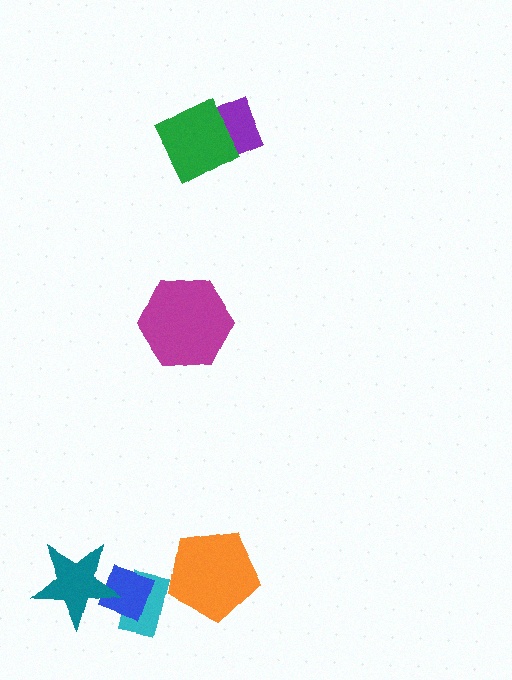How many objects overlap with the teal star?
1 object overlaps with the teal star.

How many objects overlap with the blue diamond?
2 objects overlap with the blue diamond.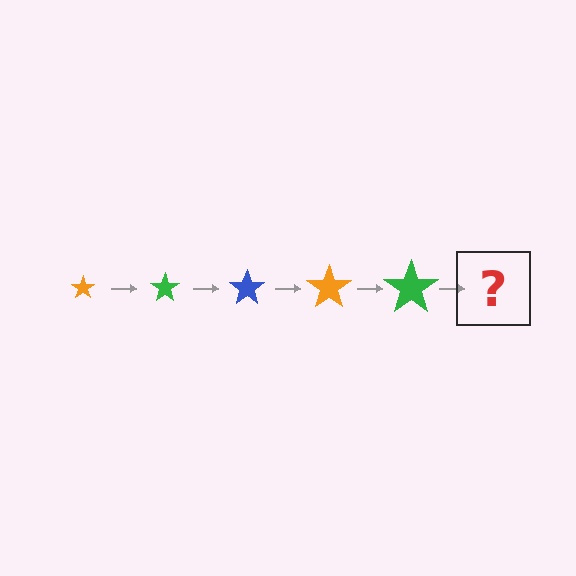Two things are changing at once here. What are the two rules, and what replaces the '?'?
The two rules are that the star grows larger each step and the color cycles through orange, green, and blue. The '?' should be a blue star, larger than the previous one.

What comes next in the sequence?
The next element should be a blue star, larger than the previous one.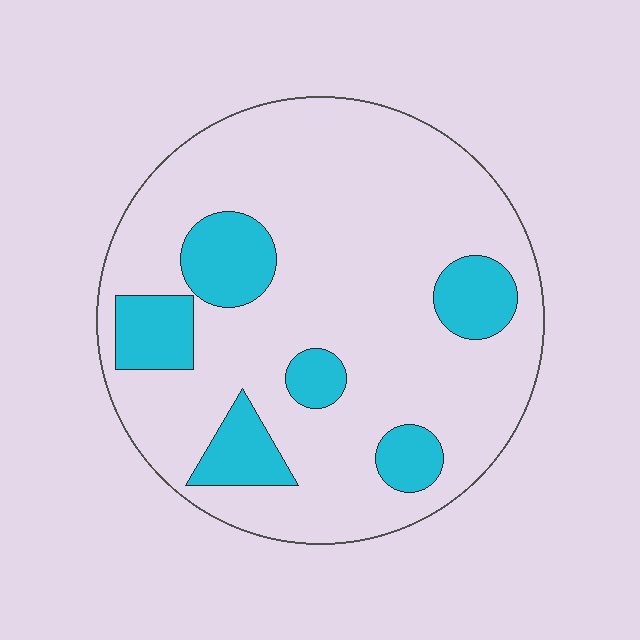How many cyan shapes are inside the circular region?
6.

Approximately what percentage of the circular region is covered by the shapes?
Approximately 20%.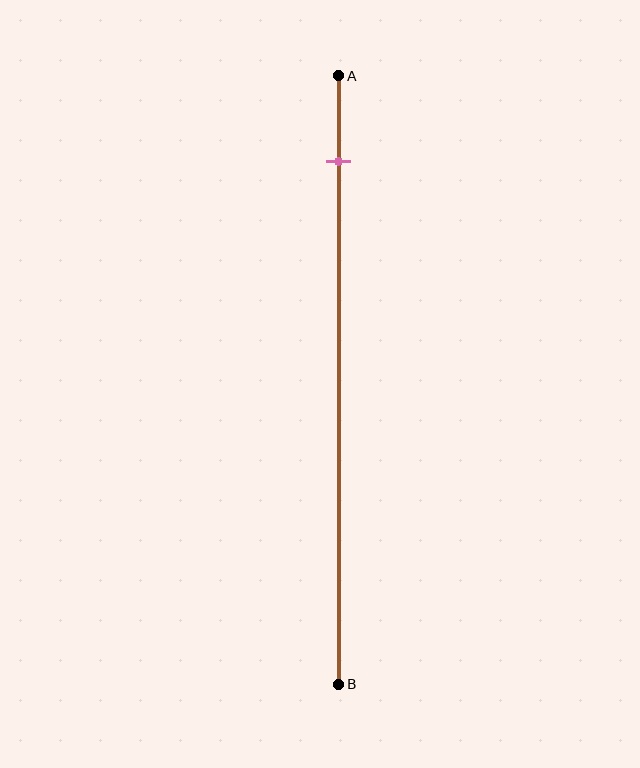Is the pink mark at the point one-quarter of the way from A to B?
No, the mark is at about 15% from A, not at the 25% one-quarter point.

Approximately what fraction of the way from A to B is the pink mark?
The pink mark is approximately 15% of the way from A to B.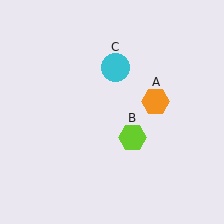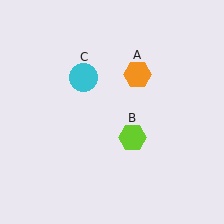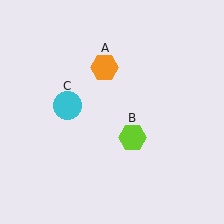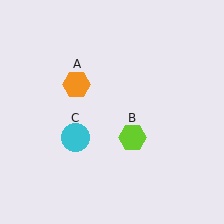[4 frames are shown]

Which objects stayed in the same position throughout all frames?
Lime hexagon (object B) remained stationary.